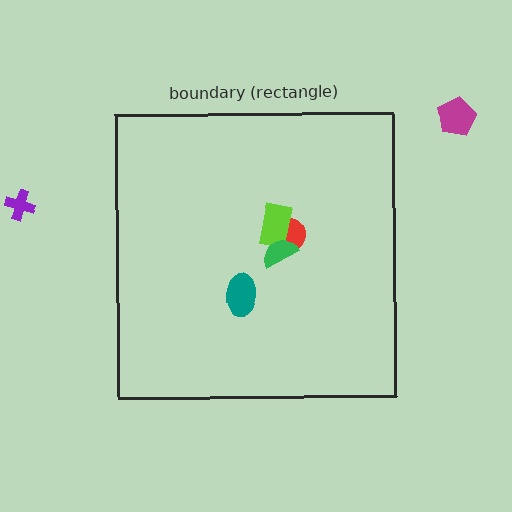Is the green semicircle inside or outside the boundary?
Inside.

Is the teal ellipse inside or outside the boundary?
Inside.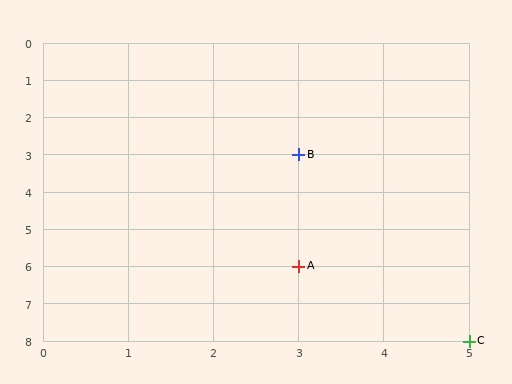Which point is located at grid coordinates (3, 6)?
Point A is at (3, 6).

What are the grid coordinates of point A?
Point A is at grid coordinates (3, 6).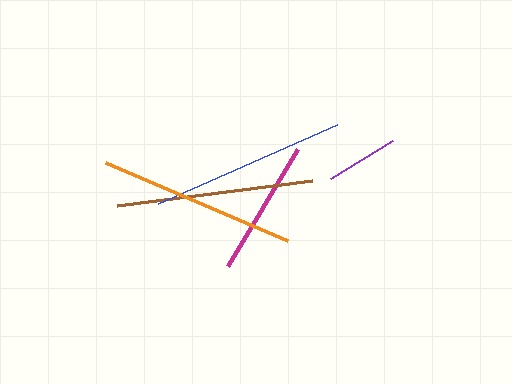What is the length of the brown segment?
The brown segment is approximately 196 pixels long.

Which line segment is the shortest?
The purple line is the shortest at approximately 72 pixels.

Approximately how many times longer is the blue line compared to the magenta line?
The blue line is approximately 1.4 times the length of the magenta line.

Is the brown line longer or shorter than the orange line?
The orange line is longer than the brown line.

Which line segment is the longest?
The orange line is the longest at approximately 198 pixels.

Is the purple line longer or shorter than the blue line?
The blue line is longer than the purple line.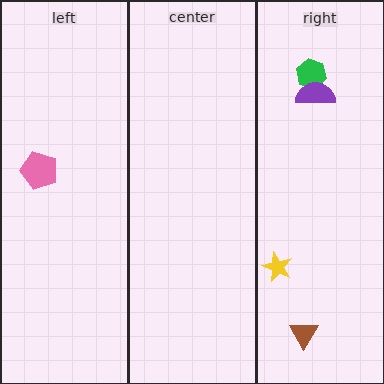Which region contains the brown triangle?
The right region.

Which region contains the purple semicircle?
The right region.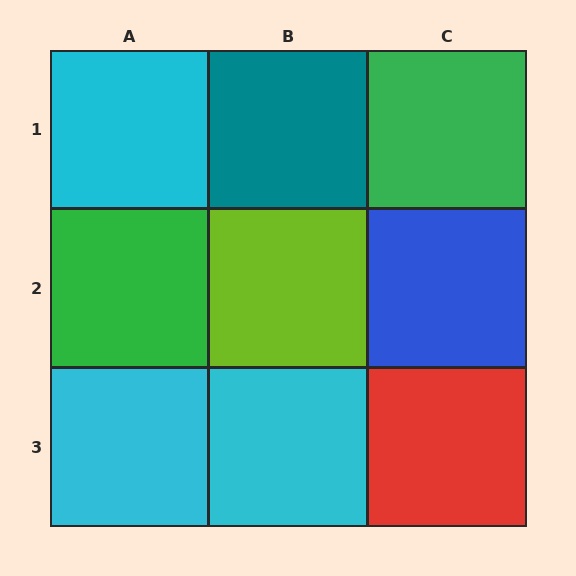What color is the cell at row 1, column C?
Green.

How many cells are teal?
1 cell is teal.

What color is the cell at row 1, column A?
Cyan.